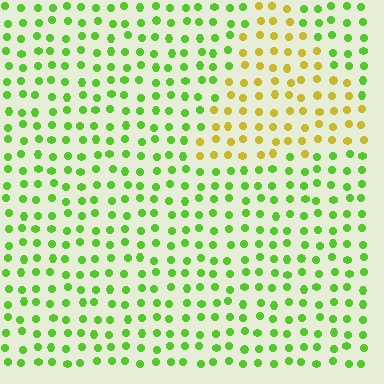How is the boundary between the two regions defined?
The boundary is defined purely by a slight shift in hue (about 50 degrees). Spacing, size, and orientation are identical on both sides.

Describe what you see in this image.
The image is filled with small lime elements in a uniform arrangement. A triangle-shaped region is visible where the elements are tinted to a slightly different hue, forming a subtle color boundary.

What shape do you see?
I see a triangle.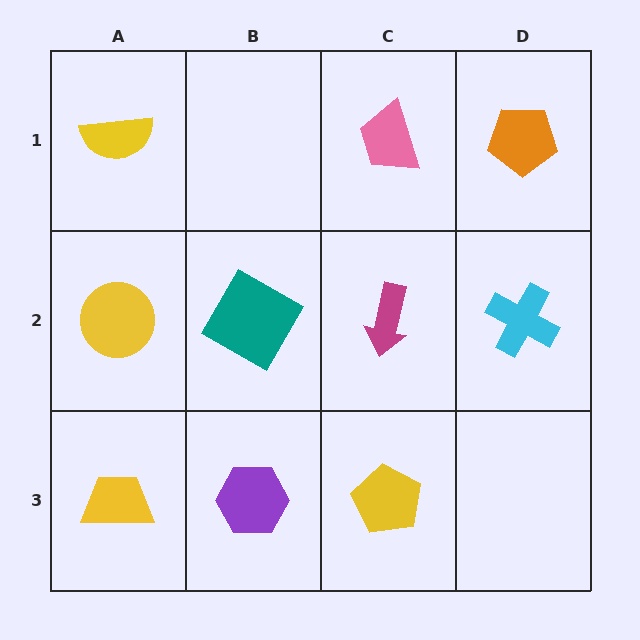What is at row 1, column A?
A yellow semicircle.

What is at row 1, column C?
A pink trapezoid.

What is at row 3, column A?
A yellow trapezoid.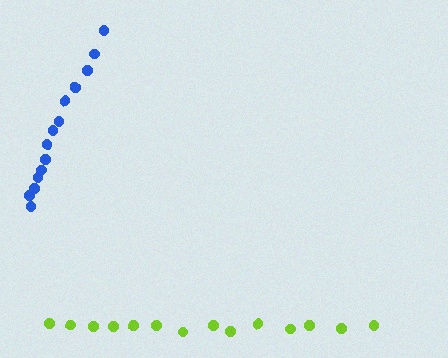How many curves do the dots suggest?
There are 2 distinct paths.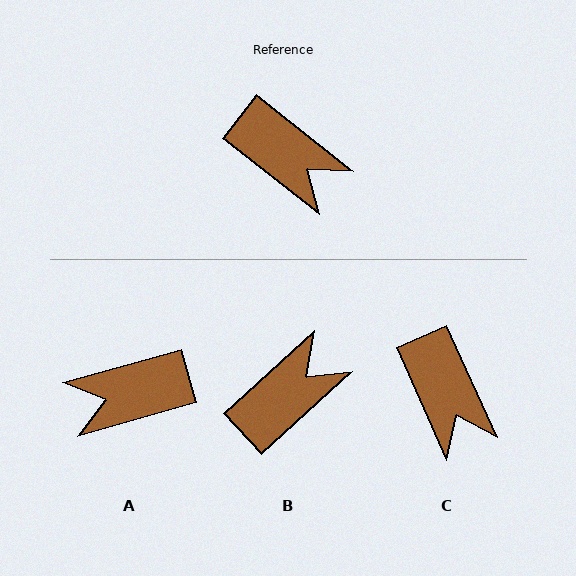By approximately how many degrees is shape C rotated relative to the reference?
Approximately 28 degrees clockwise.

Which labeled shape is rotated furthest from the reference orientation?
A, about 126 degrees away.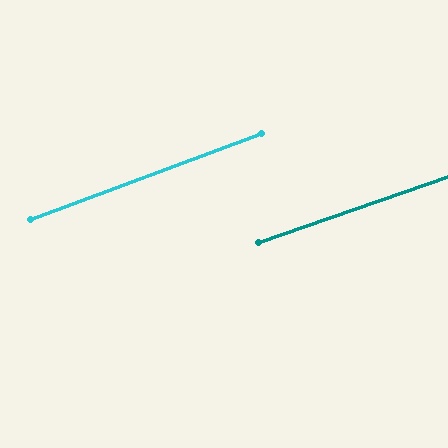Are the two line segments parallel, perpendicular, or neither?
Parallel — their directions differ by only 1.3°.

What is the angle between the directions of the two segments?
Approximately 1 degree.